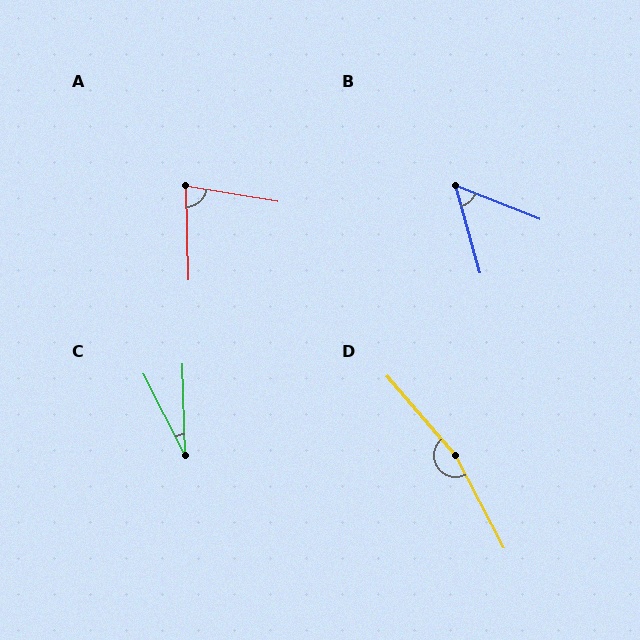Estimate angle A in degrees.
Approximately 79 degrees.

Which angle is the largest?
D, at approximately 167 degrees.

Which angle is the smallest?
C, at approximately 25 degrees.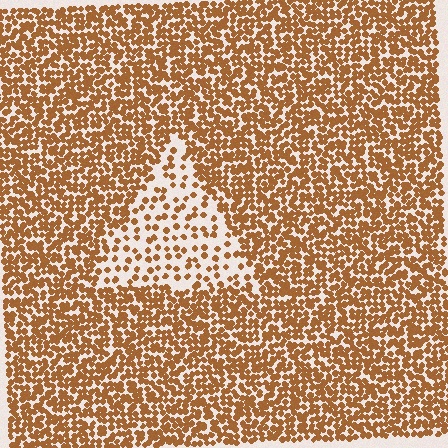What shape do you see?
I see a triangle.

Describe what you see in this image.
The image contains small brown elements arranged at two different densities. A triangle-shaped region is visible where the elements are less densely packed than the surrounding area.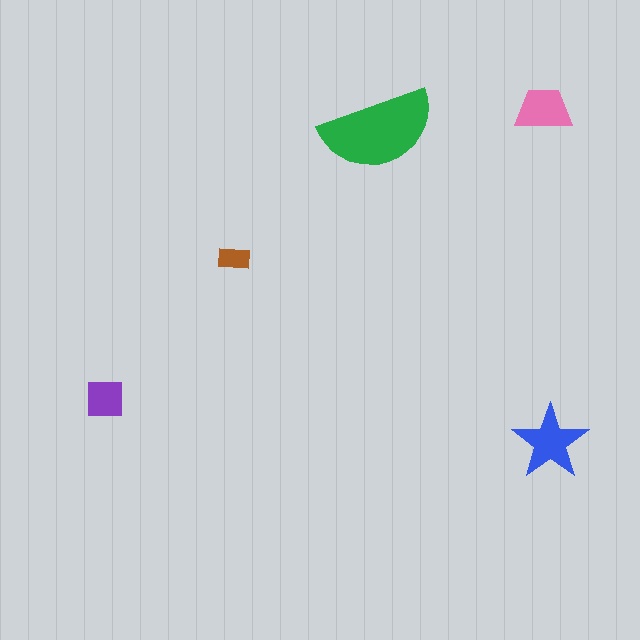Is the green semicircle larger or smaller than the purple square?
Larger.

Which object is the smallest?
The brown rectangle.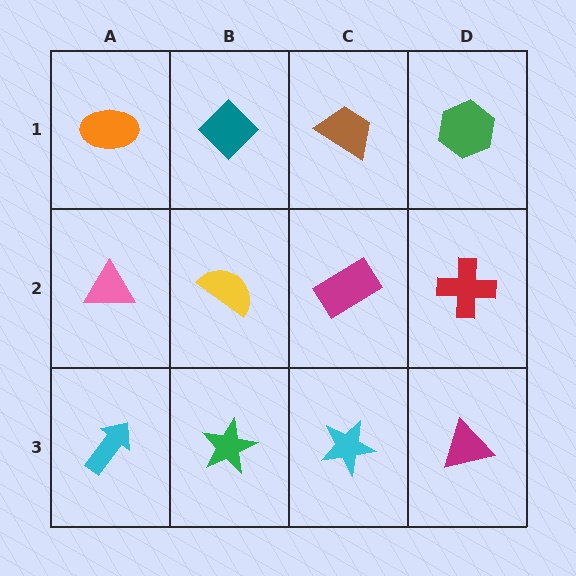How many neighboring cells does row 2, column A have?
3.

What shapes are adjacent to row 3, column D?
A red cross (row 2, column D), a cyan star (row 3, column C).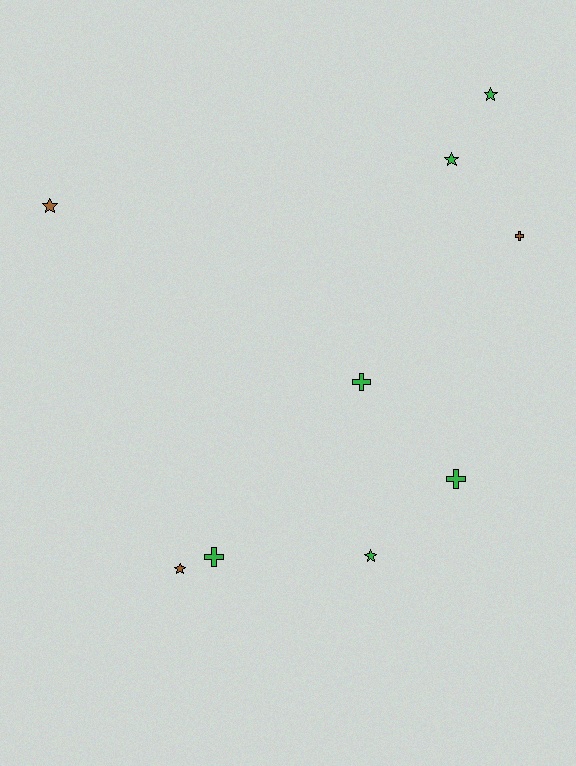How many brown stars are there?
There are 2 brown stars.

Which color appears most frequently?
Green, with 6 objects.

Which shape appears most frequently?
Star, with 5 objects.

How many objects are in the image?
There are 9 objects.